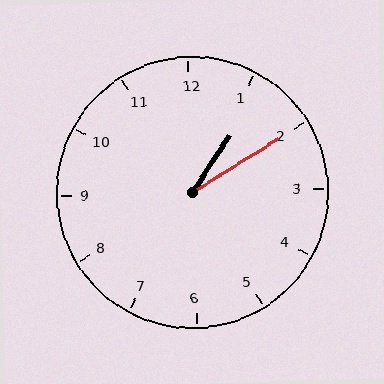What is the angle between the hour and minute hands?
Approximately 25 degrees.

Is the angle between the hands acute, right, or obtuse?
It is acute.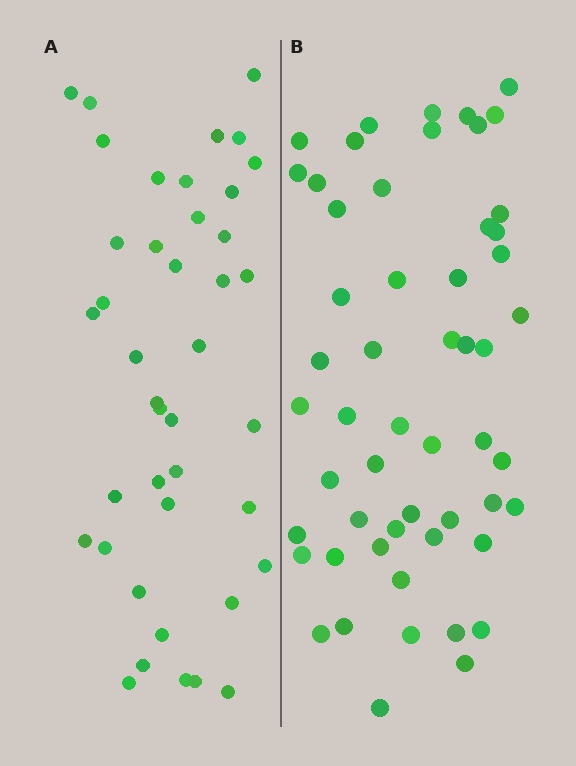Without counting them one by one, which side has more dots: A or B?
Region B (the right region) has more dots.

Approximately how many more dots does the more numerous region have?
Region B has approximately 15 more dots than region A.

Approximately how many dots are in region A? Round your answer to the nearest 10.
About 40 dots. (The exact count is 41, which rounds to 40.)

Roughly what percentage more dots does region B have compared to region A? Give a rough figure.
About 30% more.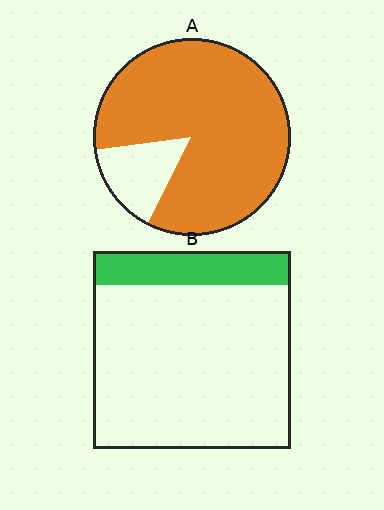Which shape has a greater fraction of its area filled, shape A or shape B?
Shape A.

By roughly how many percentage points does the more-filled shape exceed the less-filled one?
By roughly 70 percentage points (A over B).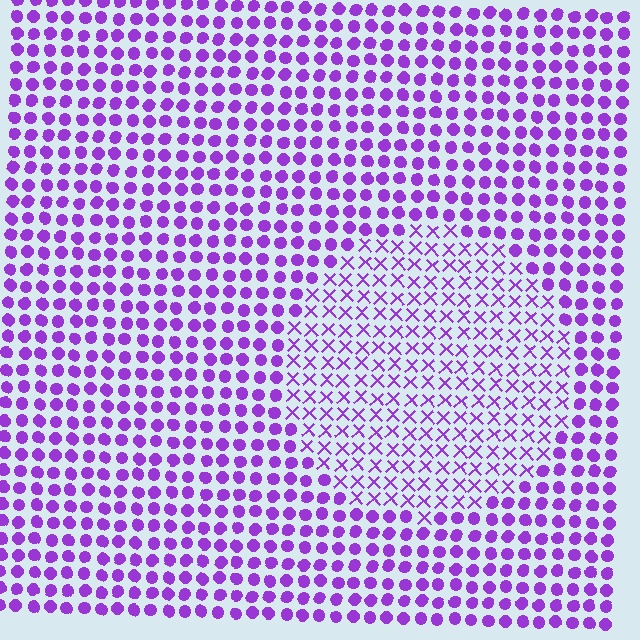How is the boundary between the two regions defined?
The boundary is defined by a change in element shape: X marks inside vs. circles outside. All elements share the same color and spacing.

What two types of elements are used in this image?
The image uses X marks inside the circle region and circles outside it.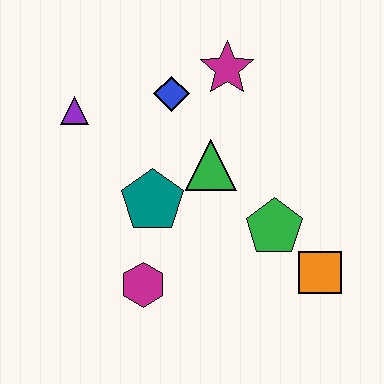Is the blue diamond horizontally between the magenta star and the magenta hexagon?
Yes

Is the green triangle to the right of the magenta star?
No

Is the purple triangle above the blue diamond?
No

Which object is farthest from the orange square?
The purple triangle is farthest from the orange square.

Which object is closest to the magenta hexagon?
The teal pentagon is closest to the magenta hexagon.